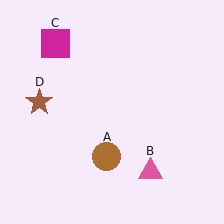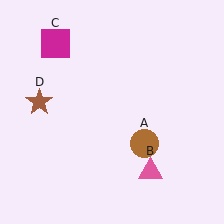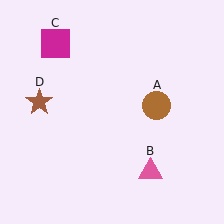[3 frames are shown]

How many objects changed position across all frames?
1 object changed position: brown circle (object A).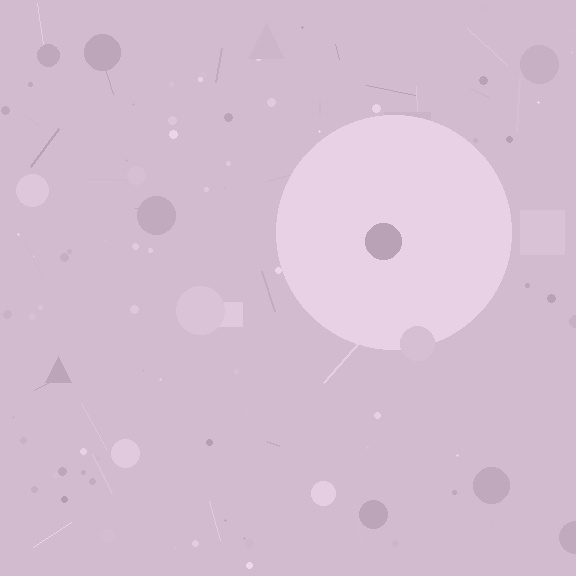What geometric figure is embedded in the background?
A circle is embedded in the background.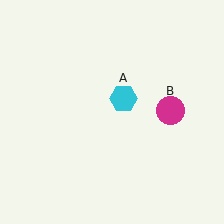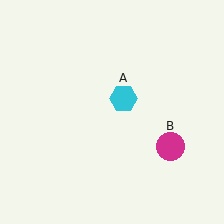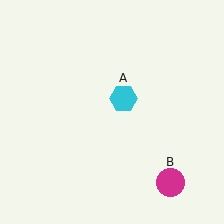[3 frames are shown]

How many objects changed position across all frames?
1 object changed position: magenta circle (object B).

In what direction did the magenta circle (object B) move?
The magenta circle (object B) moved down.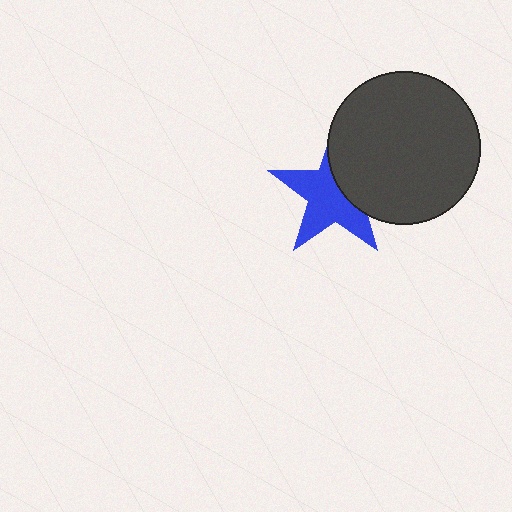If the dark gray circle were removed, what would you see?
You would see the complete blue star.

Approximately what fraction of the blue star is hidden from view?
Roughly 38% of the blue star is hidden behind the dark gray circle.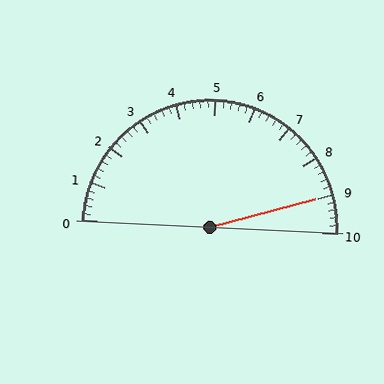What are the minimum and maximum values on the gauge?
The gauge ranges from 0 to 10.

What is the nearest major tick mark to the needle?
The nearest major tick mark is 9.